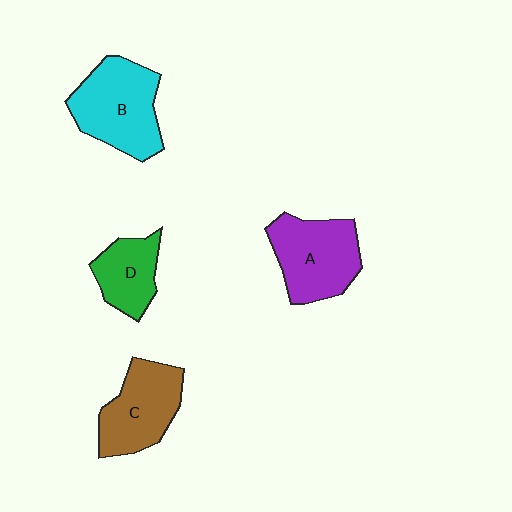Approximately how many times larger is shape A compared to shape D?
Approximately 1.5 times.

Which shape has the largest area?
Shape B (cyan).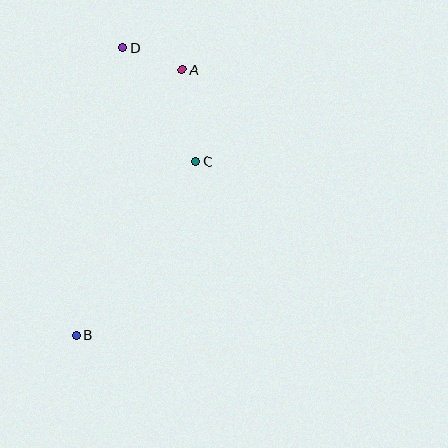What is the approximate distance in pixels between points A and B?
The distance between A and B is approximately 286 pixels.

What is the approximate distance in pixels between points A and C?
The distance between A and C is approximately 93 pixels.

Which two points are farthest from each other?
Points B and D are farthest from each other.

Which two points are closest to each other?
Points A and D are closest to each other.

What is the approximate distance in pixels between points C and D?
The distance between C and D is approximately 135 pixels.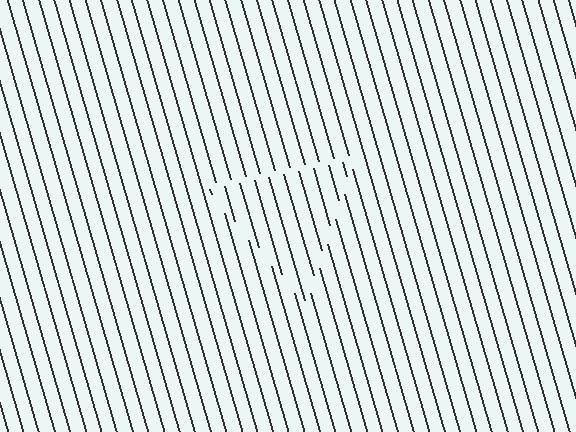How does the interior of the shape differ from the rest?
The interior of the shape contains the same grating, shifted by half a period — the contour is defined by the phase discontinuity where line-ends from the inner and outer gratings abut.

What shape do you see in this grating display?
An illusory triangle. The interior of the shape contains the same grating, shifted by half a period — the contour is defined by the phase discontinuity where line-ends from the inner and outer gratings abut.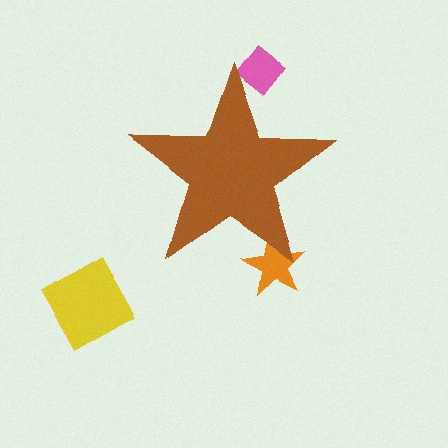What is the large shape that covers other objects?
A brown star.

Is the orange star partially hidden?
Yes, the orange star is partially hidden behind the brown star.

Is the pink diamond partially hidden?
Yes, the pink diamond is partially hidden behind the brown star.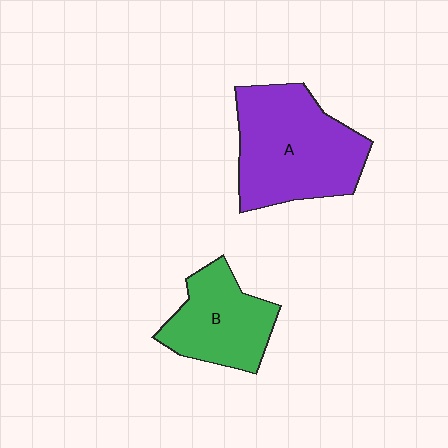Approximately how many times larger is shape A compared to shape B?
Approximately 1.5 times.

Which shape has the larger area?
Shape A (purple).